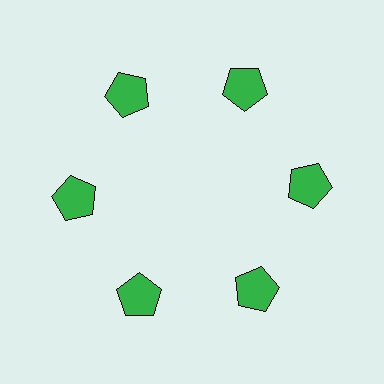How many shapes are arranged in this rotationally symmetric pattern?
There are 6 shapes, arranged in 6 groups of 1.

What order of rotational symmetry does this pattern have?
This pattern has 6-fold rotational symmetry.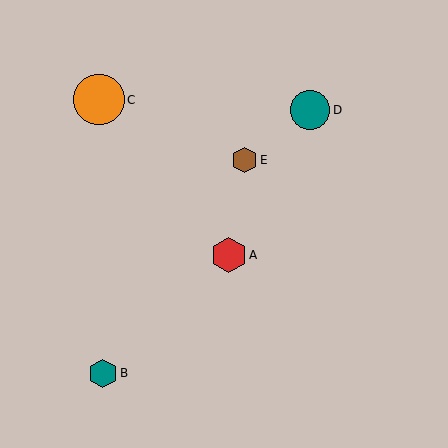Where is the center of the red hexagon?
The center of the red hexagon is at (229, 255).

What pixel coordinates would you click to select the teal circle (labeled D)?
Click at (310, 110) to select the teal circle D.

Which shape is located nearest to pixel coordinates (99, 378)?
The teal hexagon (labeled B) at (103, 373) is nearest to that location.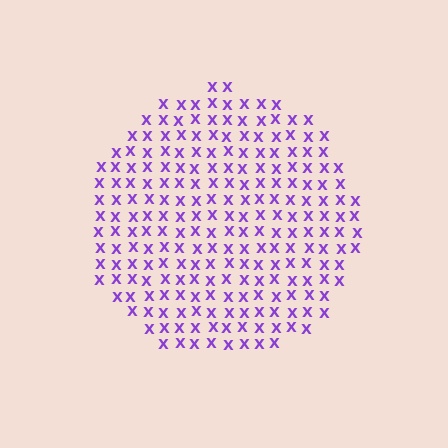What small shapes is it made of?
It is made of small letter X's.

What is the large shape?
The large shape is a circle.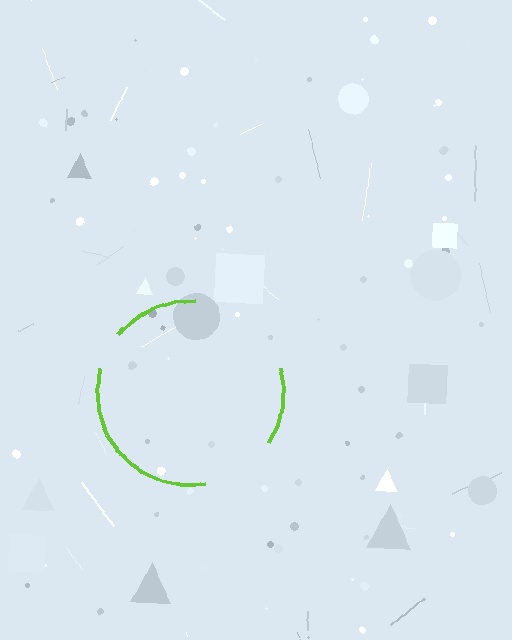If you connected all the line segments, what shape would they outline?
They would outline a circle.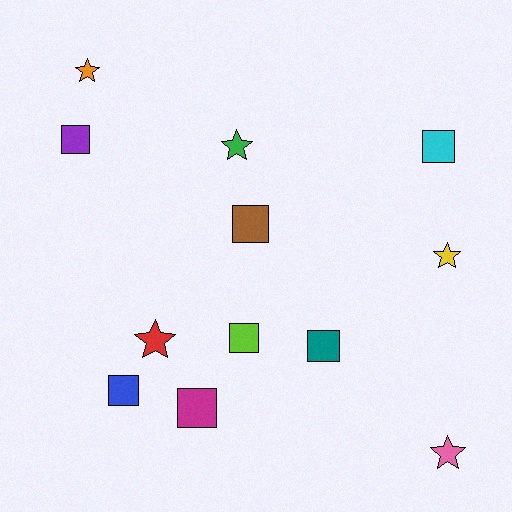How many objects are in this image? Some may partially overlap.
There are 12 objects.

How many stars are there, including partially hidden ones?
There are 5 stars.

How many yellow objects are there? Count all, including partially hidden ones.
There is 1 yellow object.